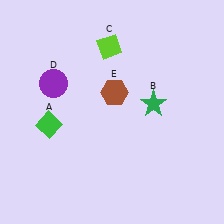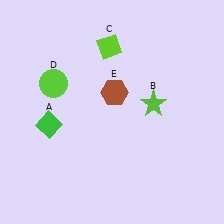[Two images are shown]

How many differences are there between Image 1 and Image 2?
There are 2 differences between the two images.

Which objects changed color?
B changed from green to lime. D changed from purple to lime.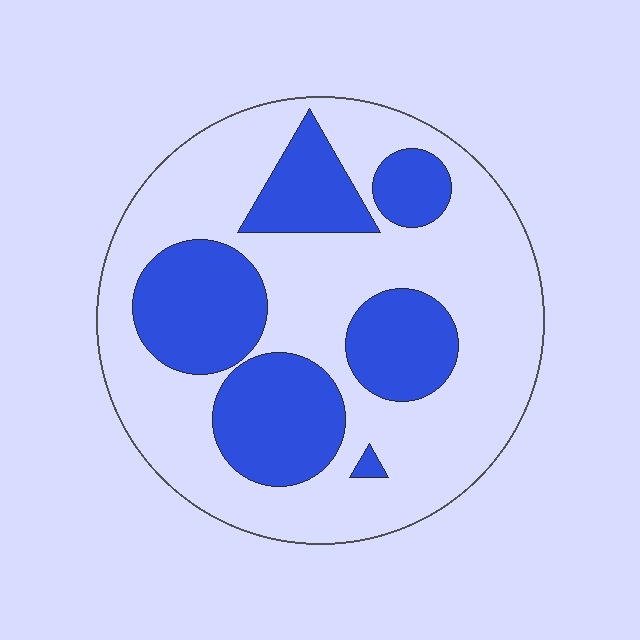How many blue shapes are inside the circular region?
6.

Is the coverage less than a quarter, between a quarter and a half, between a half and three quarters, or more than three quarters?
Between a quarter and a half.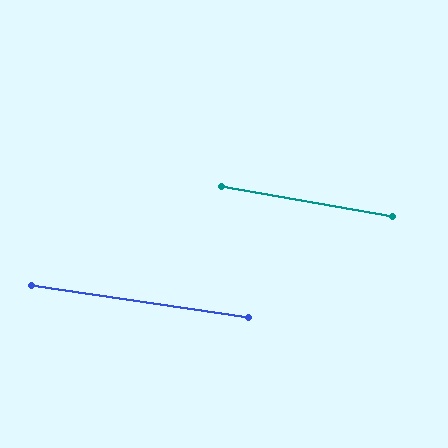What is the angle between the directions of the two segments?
Approximately 1 degree.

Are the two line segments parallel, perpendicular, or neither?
Parallel — their directions differ by only 1.3°.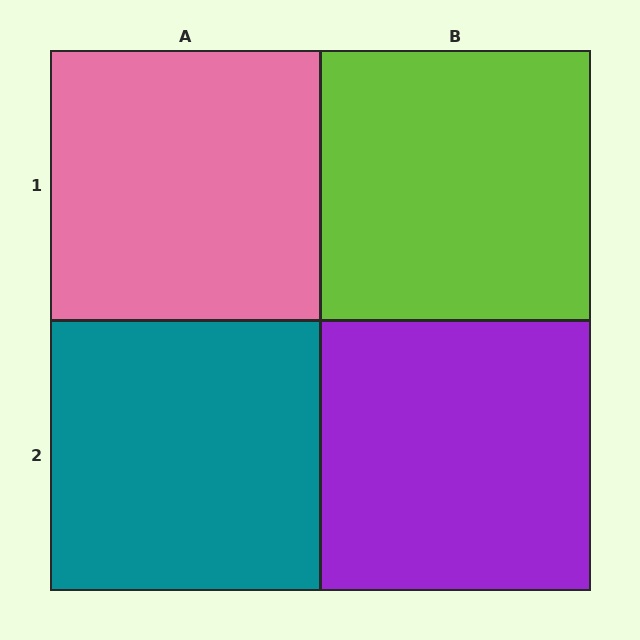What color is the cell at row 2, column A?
Teal.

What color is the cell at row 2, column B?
Purple.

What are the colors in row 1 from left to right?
Pink, lime.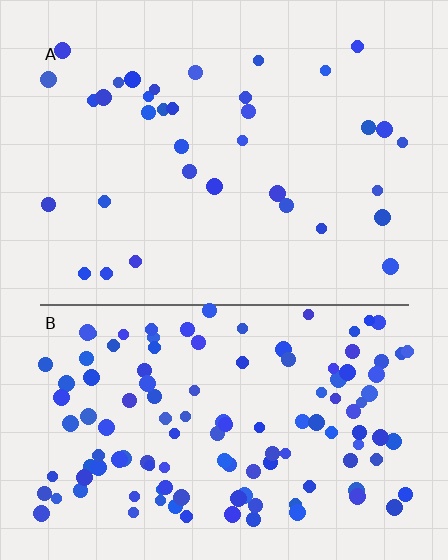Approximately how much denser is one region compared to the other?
Approximately 3.5× — region B over region A.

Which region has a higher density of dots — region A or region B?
B (the bottom).